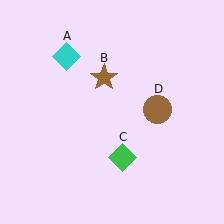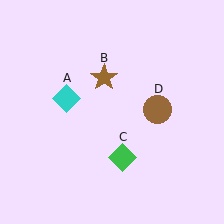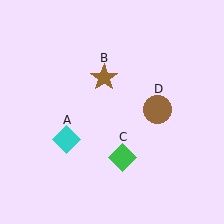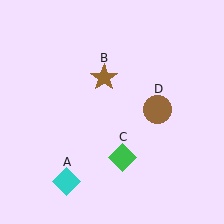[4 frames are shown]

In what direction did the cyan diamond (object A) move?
The cyan diamond (object A) moved down.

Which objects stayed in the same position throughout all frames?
Brown star (object B) and green diamond (object C) and brown circle (object D) remained stationary.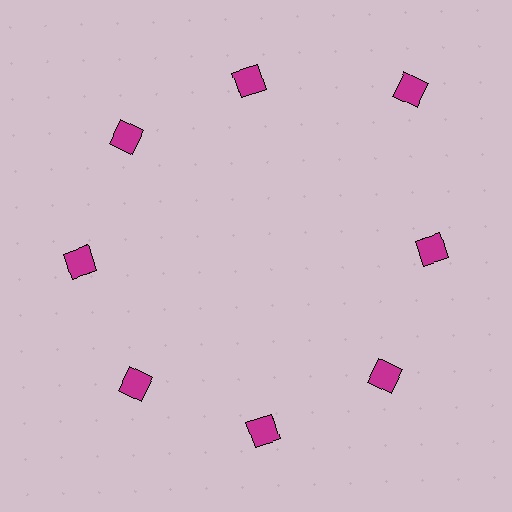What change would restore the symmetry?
The symmetry would be restored by moving it inward, back onto the ring so that all 8 diamonds sit at equal angles and equal distance from the center.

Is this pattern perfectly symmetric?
No. The 8 magenta diamonds are arranged in a ring, but one element near the 2 o'clock position is pushed outward from the center, breaking the 8-fold rotational symmetry.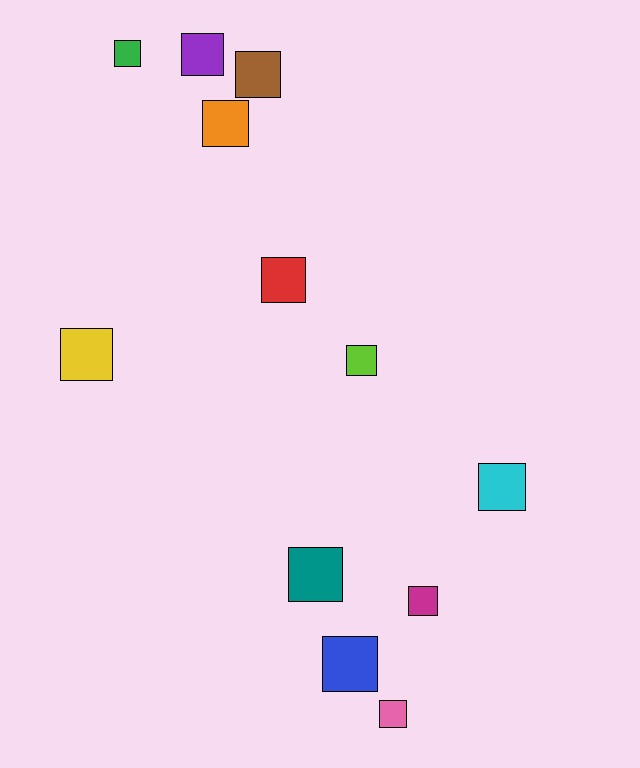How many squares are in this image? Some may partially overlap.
There are 12 squares.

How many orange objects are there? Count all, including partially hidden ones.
There is 1 orange object.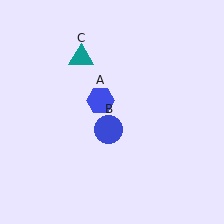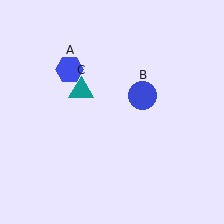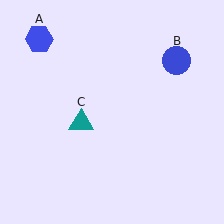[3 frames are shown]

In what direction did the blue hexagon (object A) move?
The blue hexagon (object A) moved up and to the left.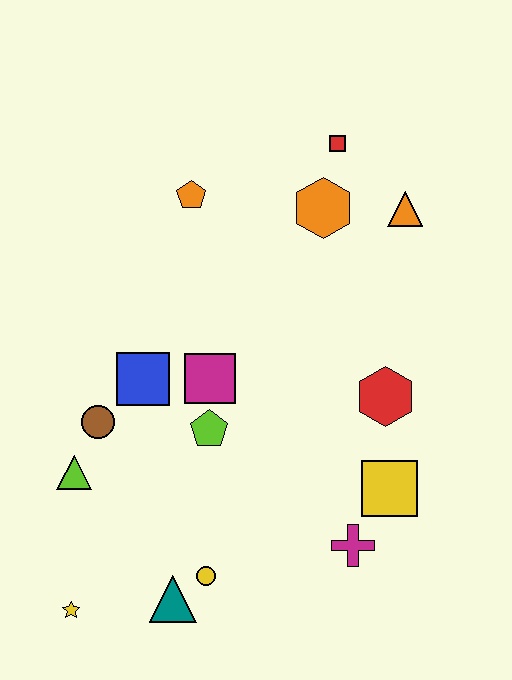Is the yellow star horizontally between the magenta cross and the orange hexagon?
No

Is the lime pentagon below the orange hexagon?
Yes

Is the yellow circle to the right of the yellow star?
Yes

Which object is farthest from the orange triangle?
The yellow star is farthest from the orange triangle.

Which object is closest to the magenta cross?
The yellow square is closest to the magenta cross.